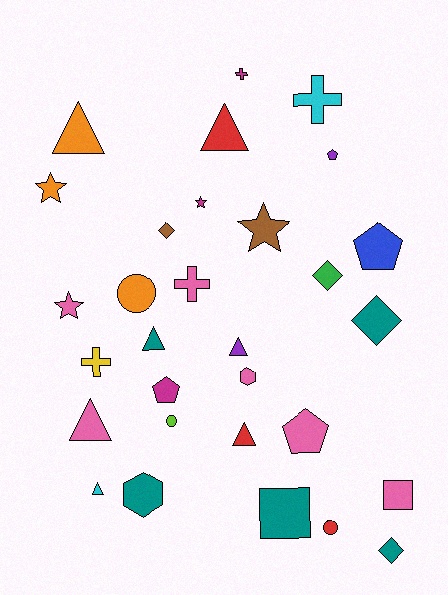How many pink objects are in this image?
There are 6 pink objects.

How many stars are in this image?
There are 4 stars.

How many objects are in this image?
There are 30 objects.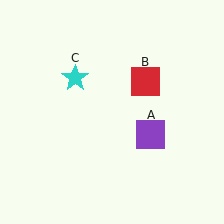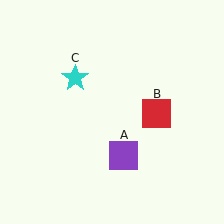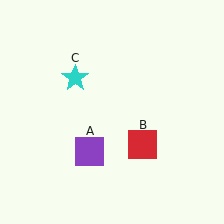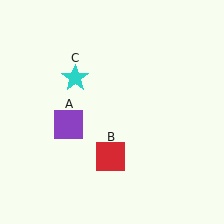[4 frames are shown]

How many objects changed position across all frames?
2 objects changed position: purple square (object A), red square (object B).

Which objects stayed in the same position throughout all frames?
Cyan star (object C) remained stationary.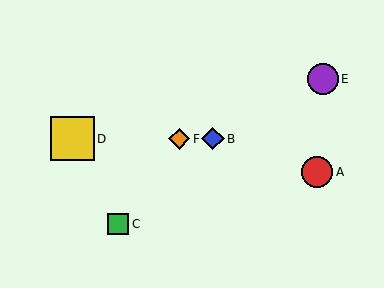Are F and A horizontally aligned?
No, F is at y≈139 and A is at y≈172.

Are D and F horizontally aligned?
Yes, both are at y≈139.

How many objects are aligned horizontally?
3 objects (B, D, F) are aligned horizontally.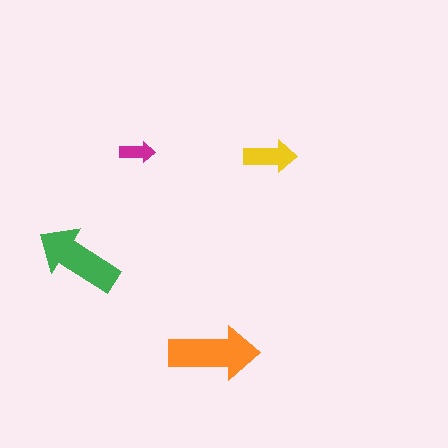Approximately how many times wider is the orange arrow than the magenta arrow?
About 2.5 times wider.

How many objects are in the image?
There are 4 objects in the image.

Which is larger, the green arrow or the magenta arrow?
The green one.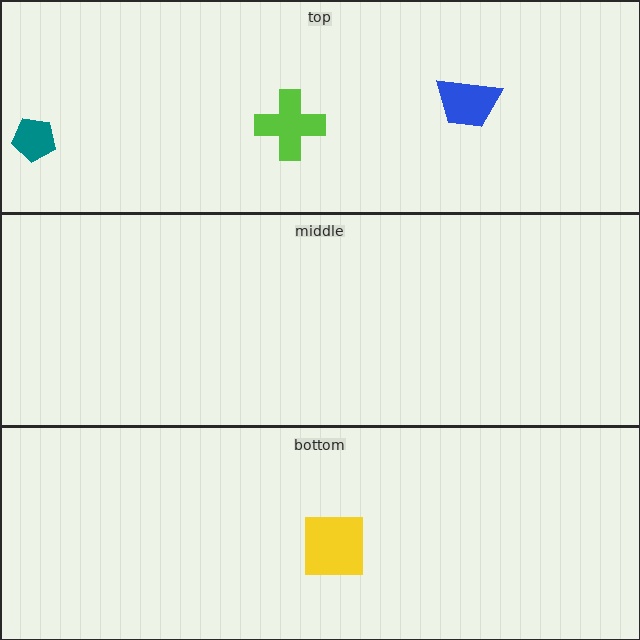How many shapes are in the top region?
3.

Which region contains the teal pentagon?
The top region.